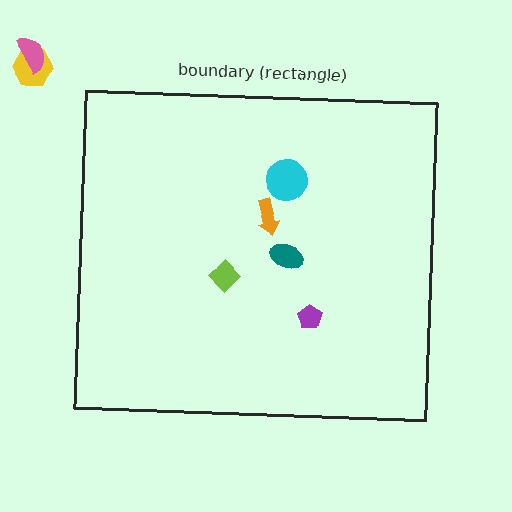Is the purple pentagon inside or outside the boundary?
Inside.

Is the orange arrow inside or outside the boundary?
Inside.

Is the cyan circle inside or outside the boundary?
Inside.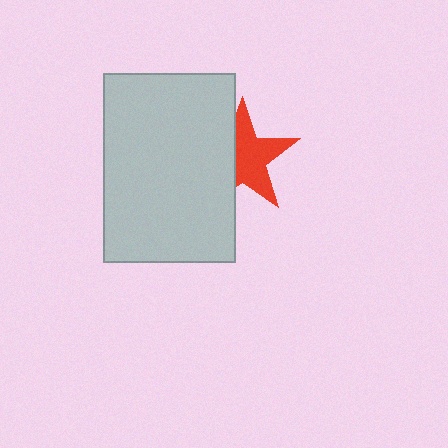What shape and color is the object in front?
The object in front is a light gray rectangle.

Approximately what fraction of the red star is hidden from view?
Roughly 39% of the red star is hidden behind the light gray rectangle.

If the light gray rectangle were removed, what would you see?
You would see the complete red star.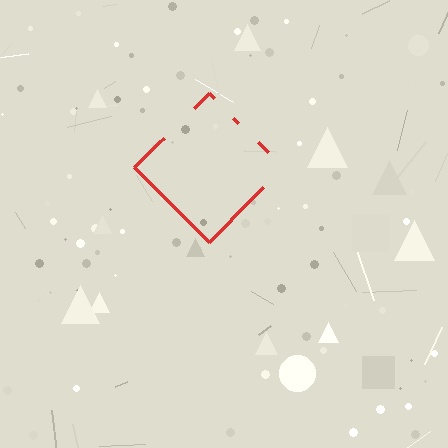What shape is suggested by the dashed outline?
The dashed outline suggests a diamond.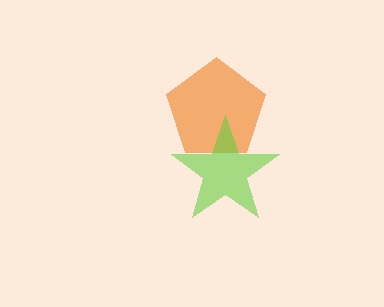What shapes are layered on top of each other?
The layered shapes are: an orange pentagon, a lime star.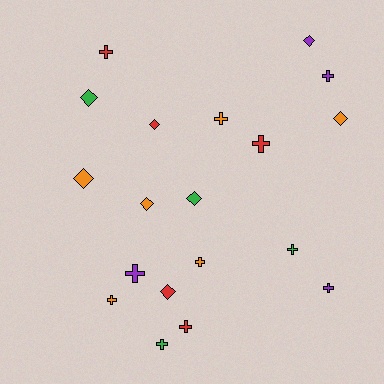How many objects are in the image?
There are 19 objects.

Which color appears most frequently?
Orange, with 6 objects.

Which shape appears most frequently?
Cross, with 11 objects.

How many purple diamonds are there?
There is 1 purple diamond.